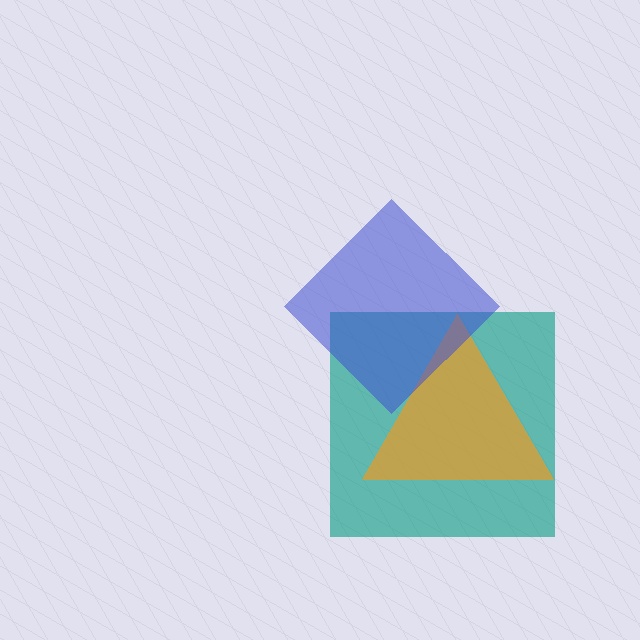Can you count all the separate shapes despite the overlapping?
Yes, there are 3 separate shapes.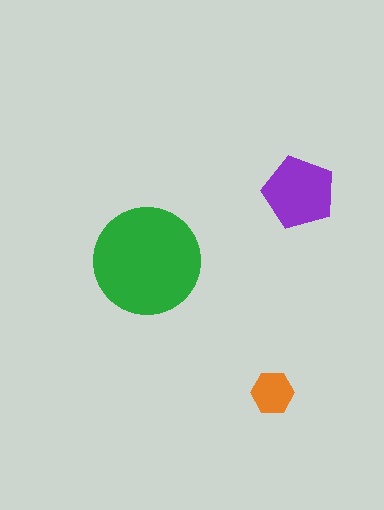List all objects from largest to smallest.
The green circle, the purple pentagon, the orange hexagon.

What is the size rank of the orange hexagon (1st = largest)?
3rd.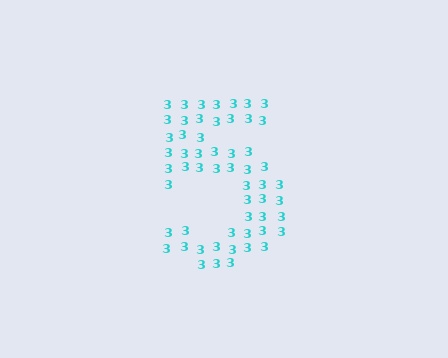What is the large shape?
The large shape is the digit 5.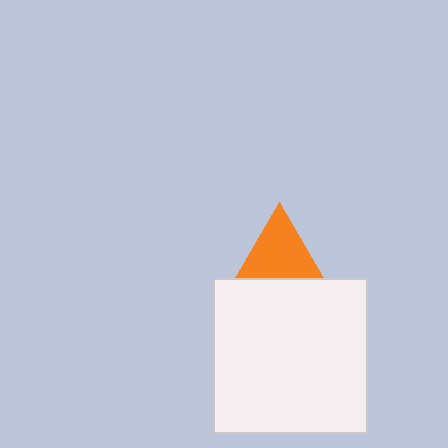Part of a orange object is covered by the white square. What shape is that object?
It is a triangle.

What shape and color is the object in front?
The object in front is a white square.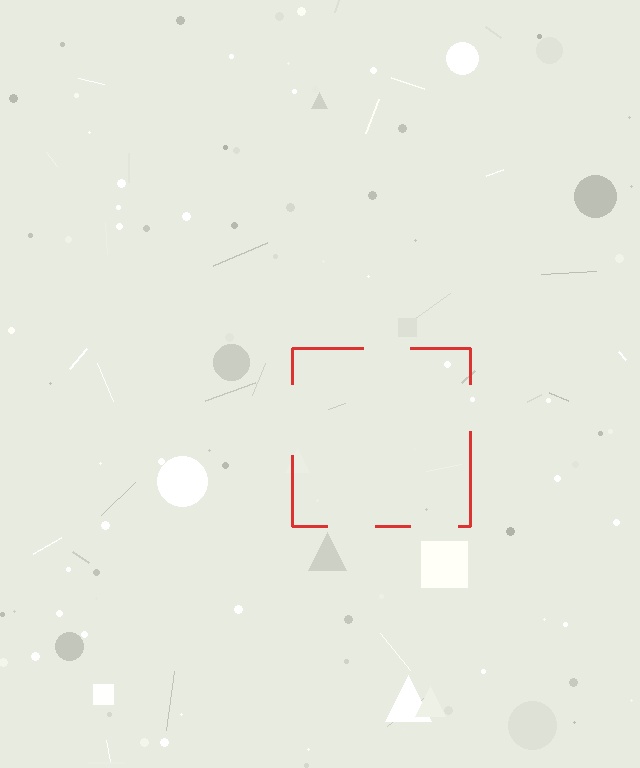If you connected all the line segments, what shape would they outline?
They would outline a square.